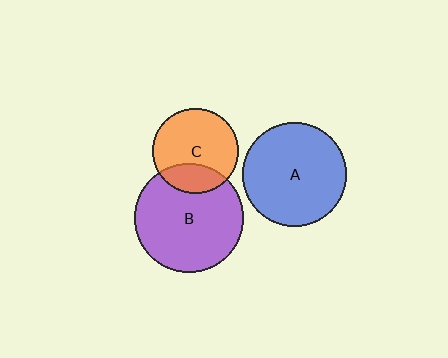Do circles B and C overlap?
Yes.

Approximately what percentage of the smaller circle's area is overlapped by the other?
Approximately 25%.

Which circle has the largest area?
Circle B (purple).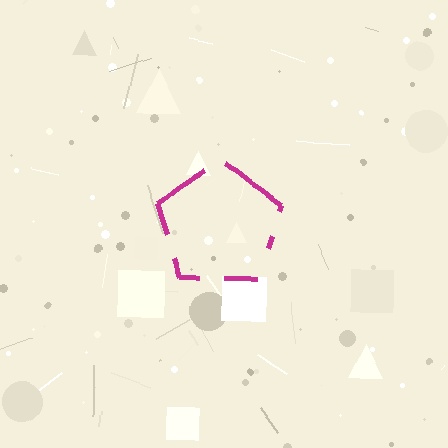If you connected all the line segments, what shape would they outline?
They would outline a pentagon.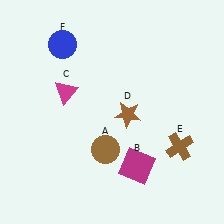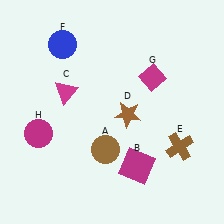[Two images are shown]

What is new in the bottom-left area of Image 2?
A magenta circle (H) was added in the bottom-left area of Image 2.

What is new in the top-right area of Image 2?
A magenta diamond (G) was added in the top-right area of Image 2.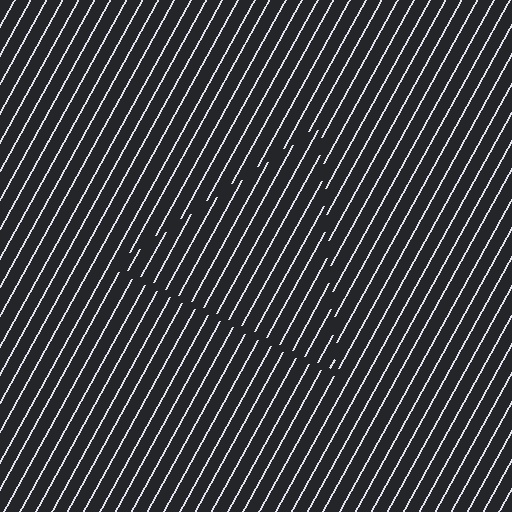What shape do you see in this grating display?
An illusory triangle. The interior of the shape contains the same grating, shifted by half a period — the contour is defined by the phase discontinuity where line-ends from the inner and outer gratings abut.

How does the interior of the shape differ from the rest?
The interior of the shape contains the same grating, shifted by half a period — the contour is defined by the phase discontinuity where line-ends from the inner and outer gratings abut.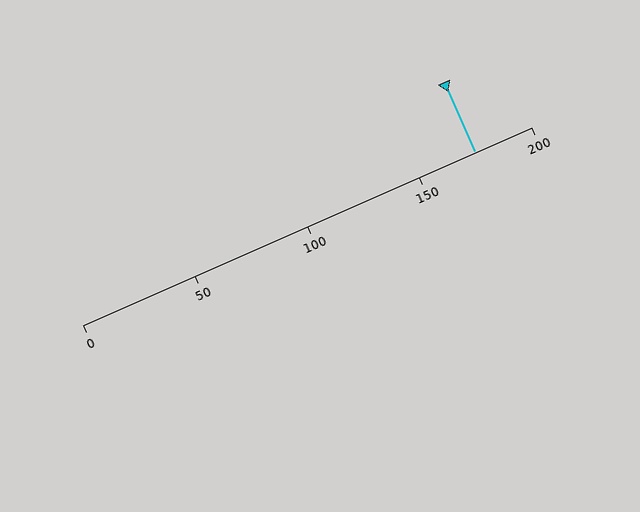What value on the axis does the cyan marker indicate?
The marker indicates approximately 175.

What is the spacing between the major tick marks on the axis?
The major ticks are spaced 50 apart.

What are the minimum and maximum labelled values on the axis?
The axis runs from 0 to 200.